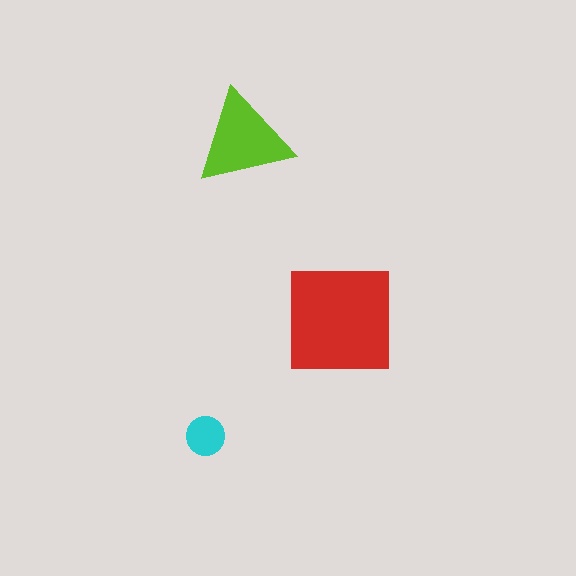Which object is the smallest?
The cyan circle.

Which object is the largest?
The red square.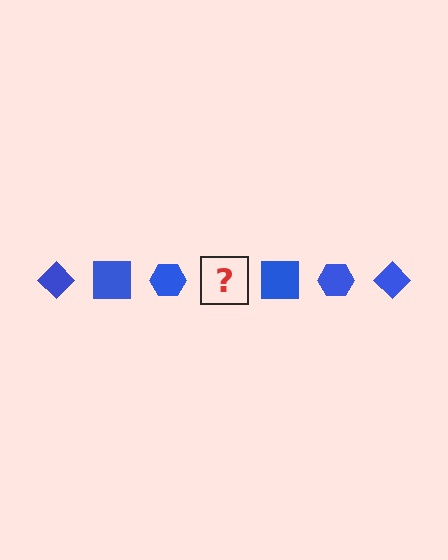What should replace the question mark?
The question mark should be replaced with a blue diamond.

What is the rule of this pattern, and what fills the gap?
The rule is that the pattern cycles through diamond, square, hexagon shapes in blue. The gap should be filled with a blue diamond.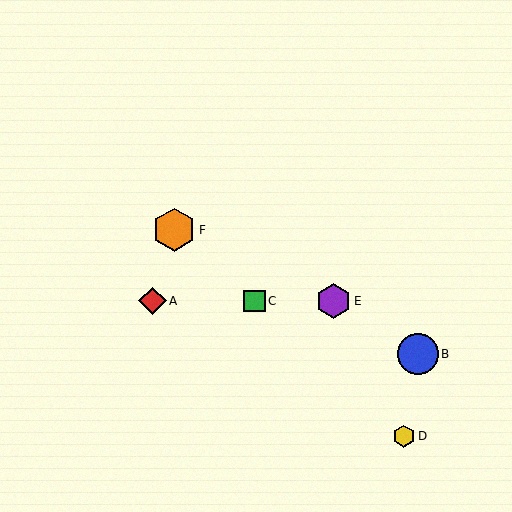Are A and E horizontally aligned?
Yes, both are at y≈301.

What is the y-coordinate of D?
Object D is at y≈436.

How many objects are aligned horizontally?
3 objects (A, C, E) are aligned horizontally.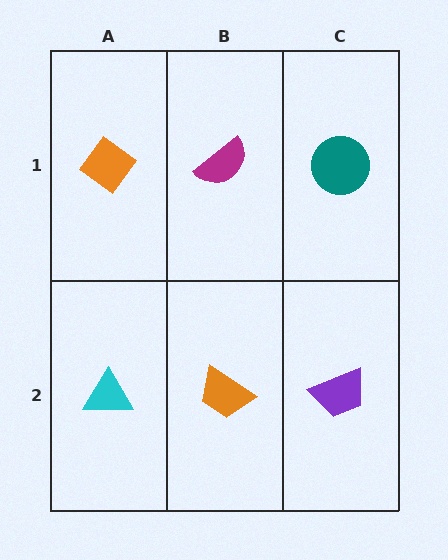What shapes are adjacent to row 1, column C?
A purple trapezoid (row 2, column C), a magenta semicircle (row 1, column B).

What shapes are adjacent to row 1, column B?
An orange trapezoid (row 2, column B), an orange diamond (row 1, column A), a teal circle (row 1, column C).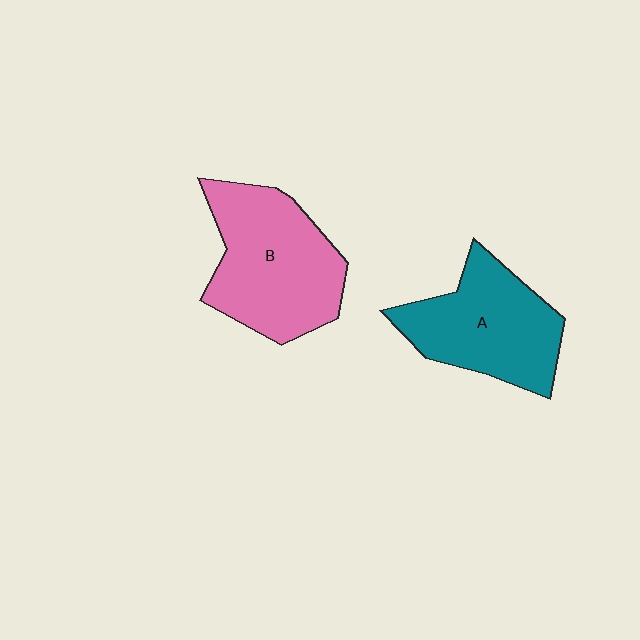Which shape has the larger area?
Shape B (pink).